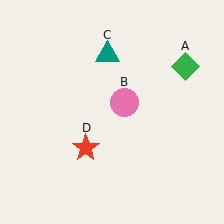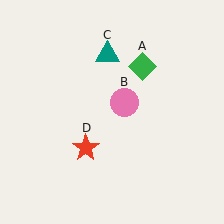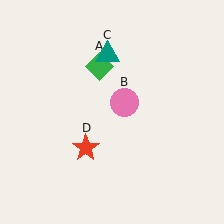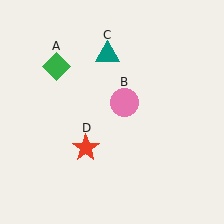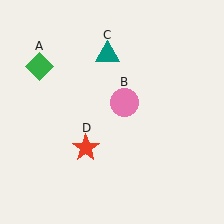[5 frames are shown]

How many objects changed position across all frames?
1 object changed position: green diamond (object A).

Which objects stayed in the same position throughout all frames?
Pink circle (object B) and teal triangle (object C) and red star (object D) remained stationary.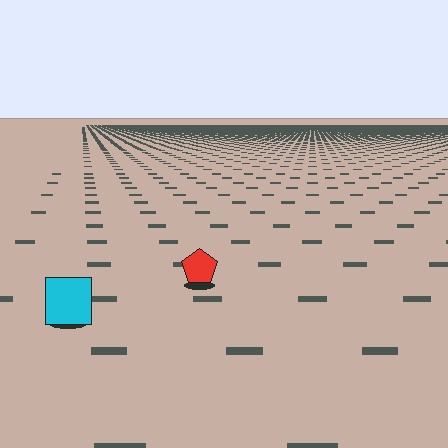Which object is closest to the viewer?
The cyan square is closest. The texture marks near it are larger and more spread out.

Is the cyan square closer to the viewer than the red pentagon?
Yes. The cyan square is closer — you can tell from the texture gradient: the ground texture is coarser near it.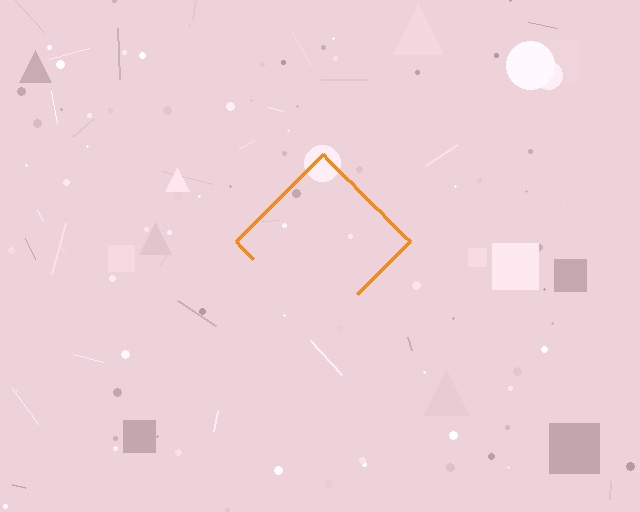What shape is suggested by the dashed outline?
The dashed outline suggests a diamond.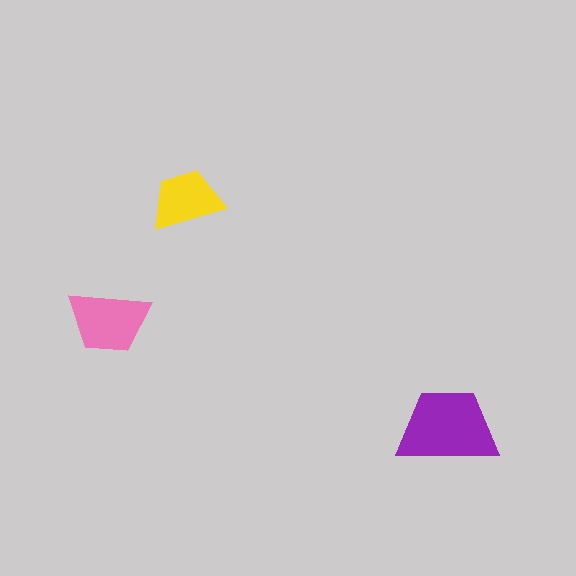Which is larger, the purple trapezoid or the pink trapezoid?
The purple one.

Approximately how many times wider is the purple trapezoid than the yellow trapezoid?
About 1.5 times wider.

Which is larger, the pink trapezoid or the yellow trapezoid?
The pink one.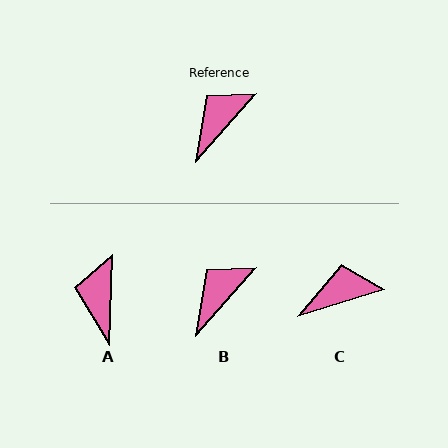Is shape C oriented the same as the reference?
No, it is off by about 32 degrees.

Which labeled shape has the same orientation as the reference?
B.